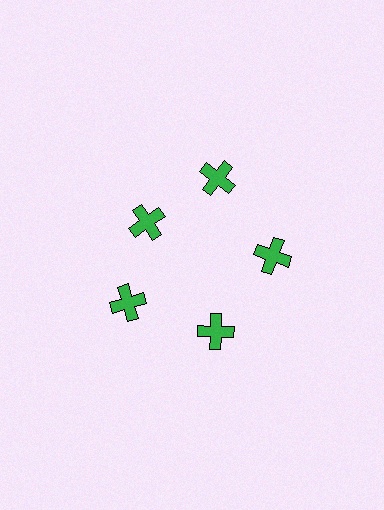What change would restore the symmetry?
The symmetry would be restored by moving it outward, back onto the ring so that all 5 crosses sit at equal angles and equal distance from the center.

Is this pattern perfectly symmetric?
No. The 5 green crosses are arranged in a ring, but one element near the 10 o'clock position is pulled inward toward the center, breaking the 5-fold rotational symmetry.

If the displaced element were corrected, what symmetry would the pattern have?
It would have 5-fold rotational symmetry — the pattern would map onto itself every 72 degrees.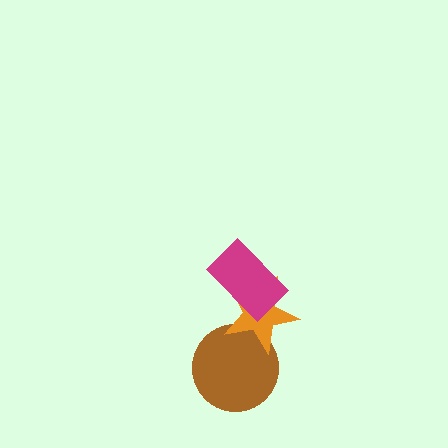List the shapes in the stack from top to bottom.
From top to bottom: the magenta rectangle, the orange star, the brown circle.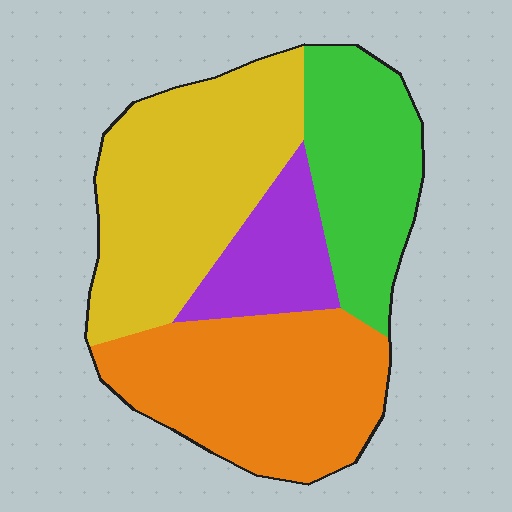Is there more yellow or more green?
Yellow.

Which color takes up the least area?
Purple, at roughly 10%.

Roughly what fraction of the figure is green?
Green takes up less than a quarter of the figure.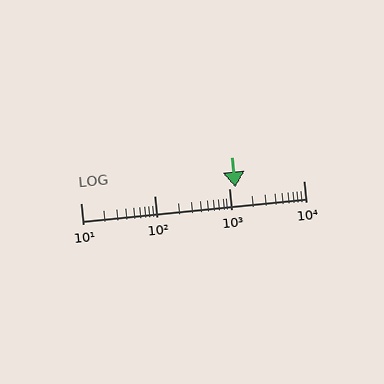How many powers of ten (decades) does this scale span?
The scale spans 3 decades, from 10 to 10000.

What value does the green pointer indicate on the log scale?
The pointer indicates approximately 1200.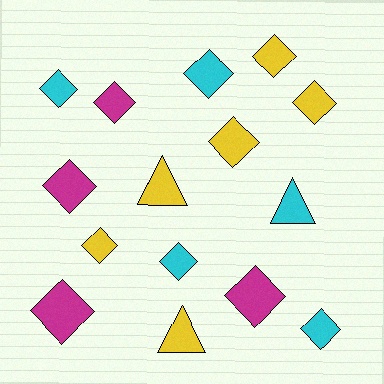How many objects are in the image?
There are 15 objects.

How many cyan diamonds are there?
There are 4 cyan diamonds.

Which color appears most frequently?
Yellow, with 6 objects.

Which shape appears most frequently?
Diamond, with 12 objects.